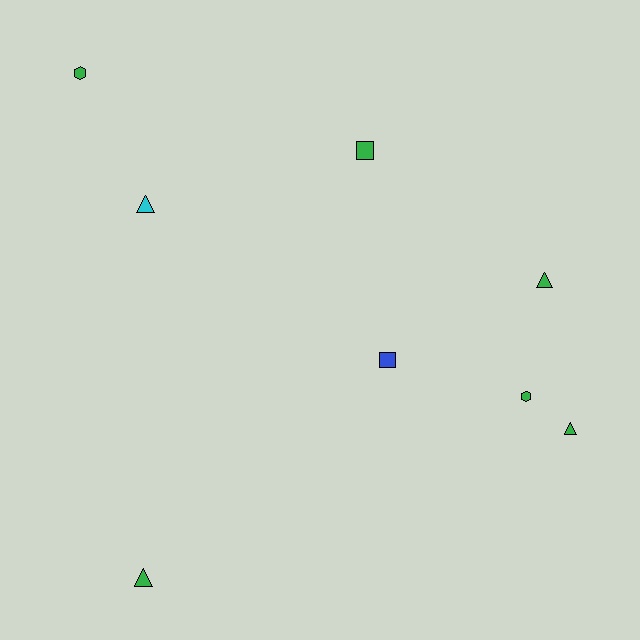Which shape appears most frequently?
Triangle, with 4 objects.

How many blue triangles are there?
There are no blue triangles.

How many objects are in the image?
There are 8 objects.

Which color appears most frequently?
Green, with 6 objects.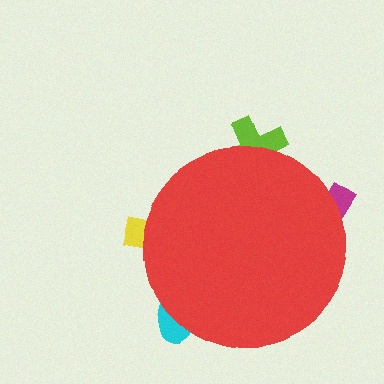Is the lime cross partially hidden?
Yes, the lime cross is partially hidden behind the red circle.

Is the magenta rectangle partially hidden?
Yes, the magenta rectangle is partially hidden behind the red circle.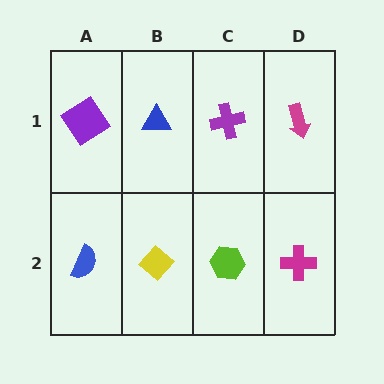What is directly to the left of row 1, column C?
A blue triangle.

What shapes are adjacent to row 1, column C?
A lime hexagon (row 2, column C), a blue triangle (row 1, column B), a magenta arrow (row 1, column D).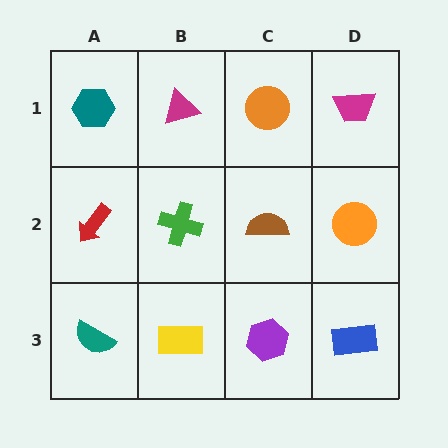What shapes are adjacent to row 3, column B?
A green cross (row 2, column B), a teal semicircle (row 3, column A), a purple hexagon (row 3, column C).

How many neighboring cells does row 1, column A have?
2.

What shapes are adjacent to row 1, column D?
An orange circle (row 2, column D), an orange circle (row 1, column C).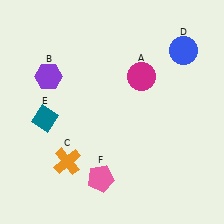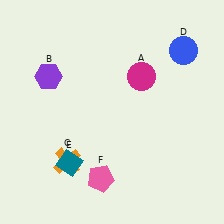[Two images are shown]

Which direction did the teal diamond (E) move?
The teal diamond (E) moved down.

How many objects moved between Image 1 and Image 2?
1 object moved between the two images.